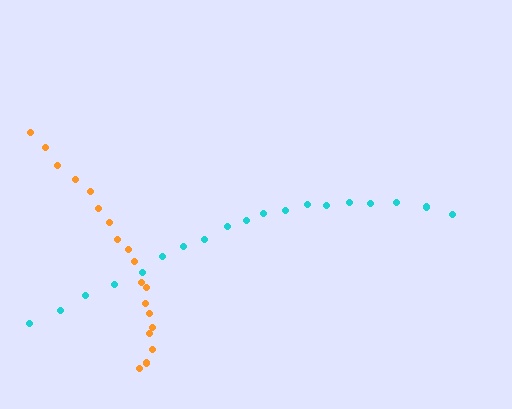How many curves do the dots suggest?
There are 2 distinct paths.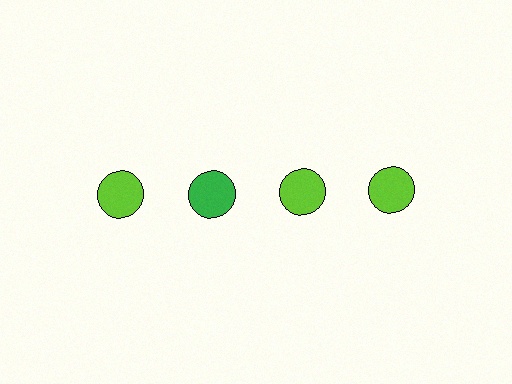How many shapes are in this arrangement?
There are 4 shapes arranged in a grid pattern.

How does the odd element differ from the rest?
It has a different color: green instead of lime.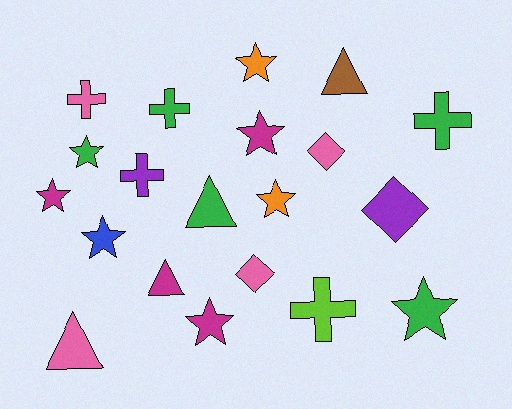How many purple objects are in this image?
There are 2 purple objects.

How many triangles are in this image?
There are 4 triangles.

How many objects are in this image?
There are 20 objects.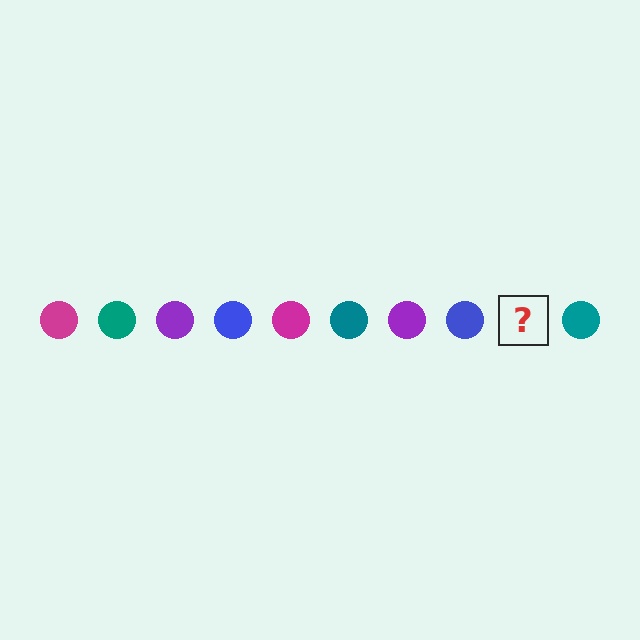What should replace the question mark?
The question mark should be replaced with a magenta circle.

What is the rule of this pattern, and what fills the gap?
The rule is that the pattern cycles through magenta, teal, purple, blue circles. The gap should be filled with a magenta circle.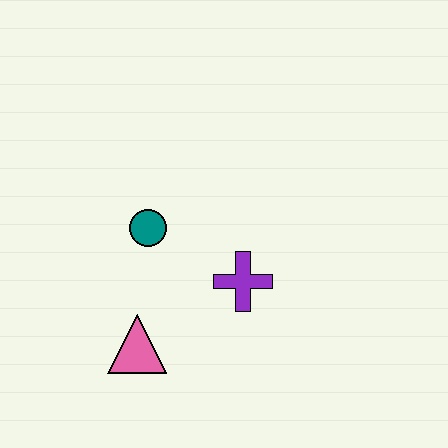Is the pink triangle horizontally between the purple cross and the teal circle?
No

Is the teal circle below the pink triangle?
No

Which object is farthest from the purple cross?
The pink triangle is farthest from the purple cross.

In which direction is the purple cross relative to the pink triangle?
The purple cross is to the right of the pink triangle.